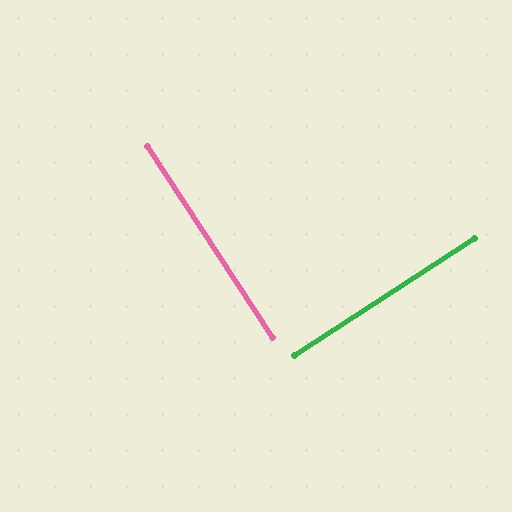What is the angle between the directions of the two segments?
Approximately 90 degrees.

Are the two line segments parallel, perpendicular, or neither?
Perpendicular — they meet at approximately 90°.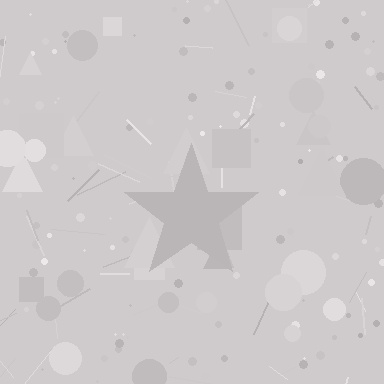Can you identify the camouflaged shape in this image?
The camouflaged shape is a star.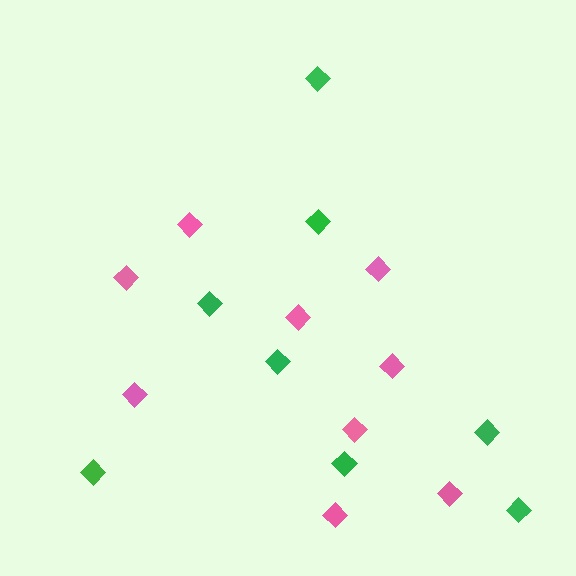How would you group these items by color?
There are 2 groups: one group of green diamonds (8) and one group of pink diamonds (9).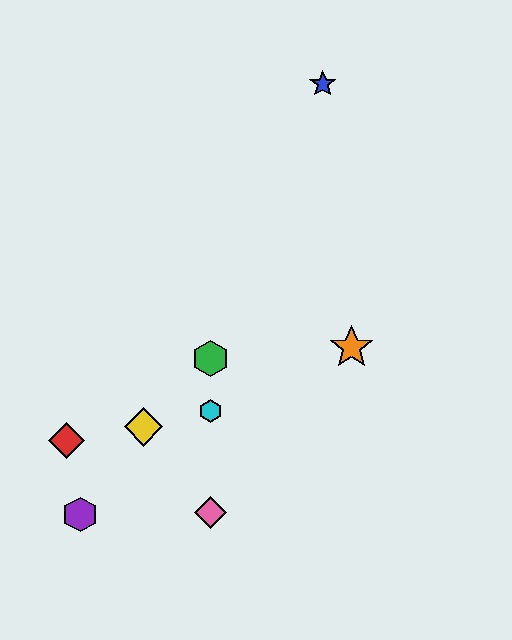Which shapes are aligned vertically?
The green hexagon, the cyan hexagon, the pink diamond are aligned vertically.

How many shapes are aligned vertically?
3 shapes (the green hexagon, the cyan hexagon, the pink diamond) are aligned vertically.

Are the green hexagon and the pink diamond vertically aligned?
Yes, both are at x≈210.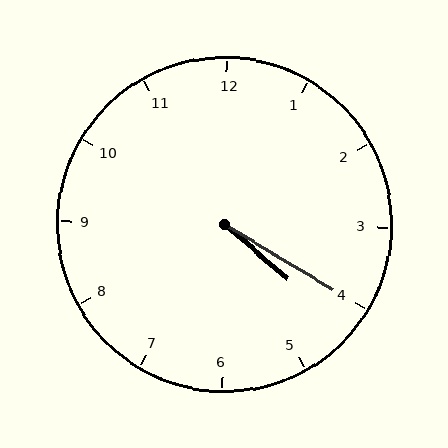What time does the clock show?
4:20.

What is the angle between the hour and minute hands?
Approximately 10 degrees.